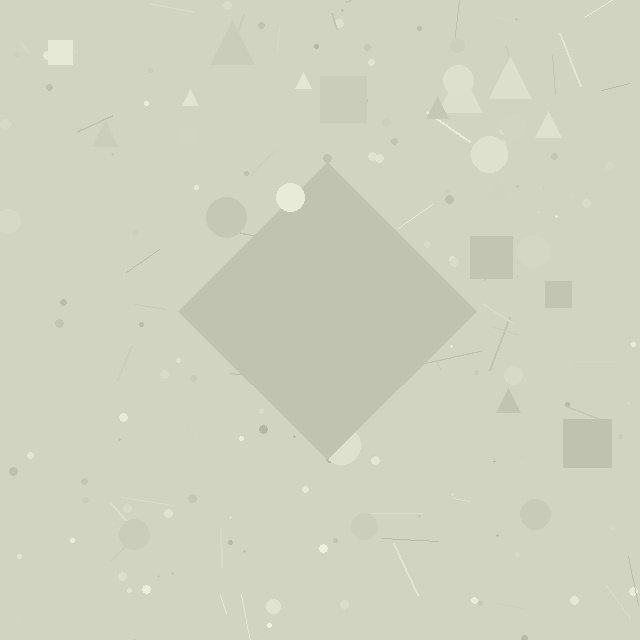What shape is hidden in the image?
A diamond is hidden in the image.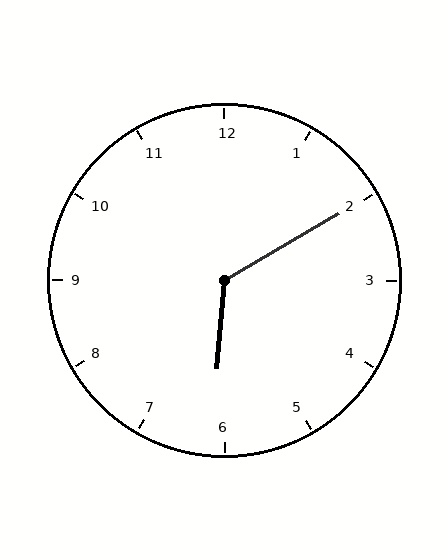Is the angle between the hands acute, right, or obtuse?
It is obtuse.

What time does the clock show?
6:10.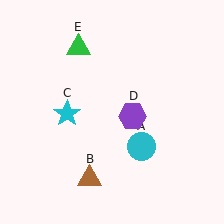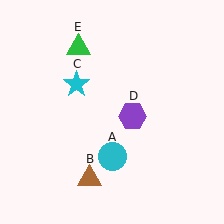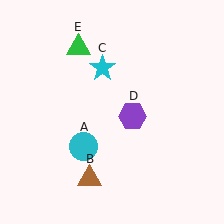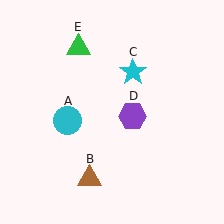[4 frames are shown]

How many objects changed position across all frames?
2 objects changed position: cyan circle (object A), cyan star (object C).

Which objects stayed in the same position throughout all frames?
Brown triangle (object B) and purple hexagon (object D) and green triangle (object E) remained stationary.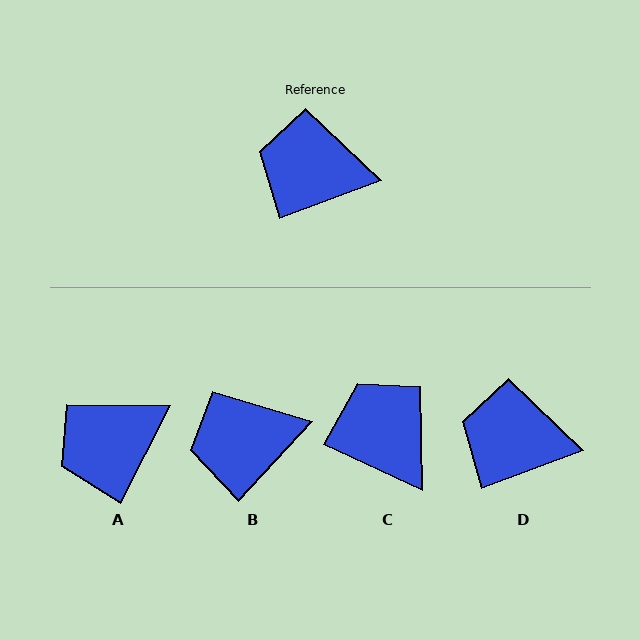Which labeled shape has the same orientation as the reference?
D.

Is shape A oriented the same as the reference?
No, it is off by about 42 degrees.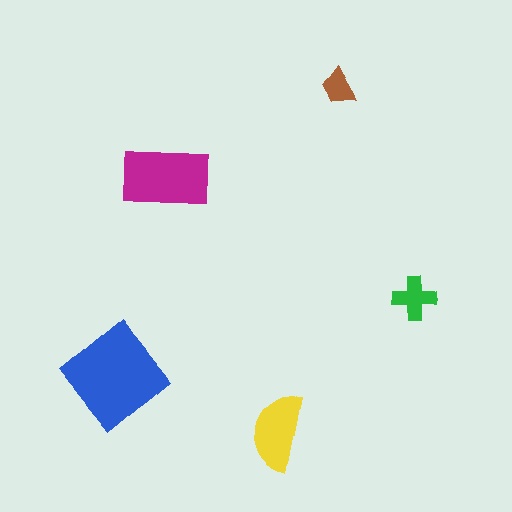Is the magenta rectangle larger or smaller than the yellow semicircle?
Larger.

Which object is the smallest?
The brown trapezoid.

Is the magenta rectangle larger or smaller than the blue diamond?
Smaller.